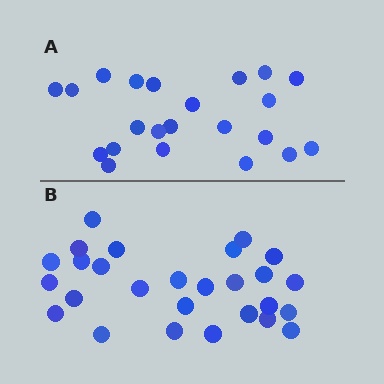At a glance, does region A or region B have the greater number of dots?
Region B (the bottom region) has more dots.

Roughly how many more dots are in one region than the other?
Region B has about 5 more dots than region A.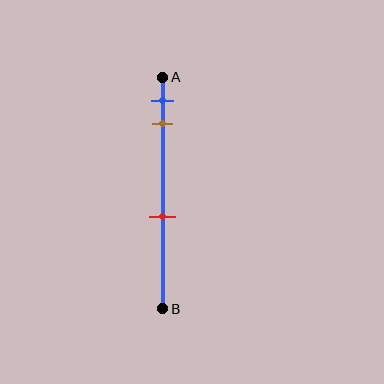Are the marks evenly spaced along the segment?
No, the marks are not evenly spaced.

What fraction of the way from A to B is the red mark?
The red mark is approximately 60% (0.6) of the way from A to B.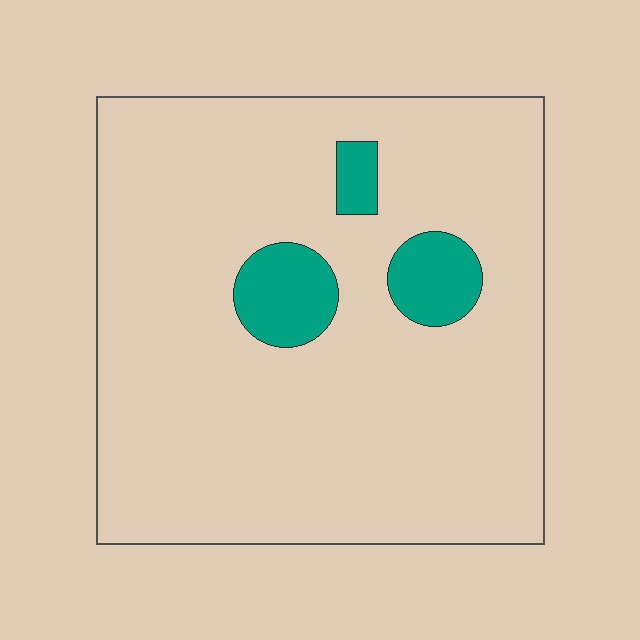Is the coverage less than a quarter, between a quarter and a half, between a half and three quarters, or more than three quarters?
Less than a quarter.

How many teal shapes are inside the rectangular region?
3.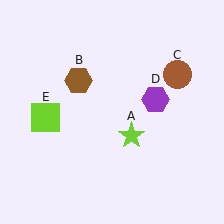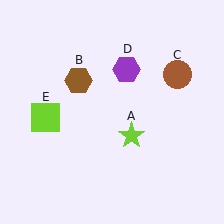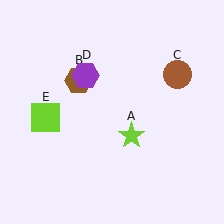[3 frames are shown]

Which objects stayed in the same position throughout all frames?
Lime star (object A) and brown hexagon (object B) and brown circle (object C) and lime square (object E) remained stationary.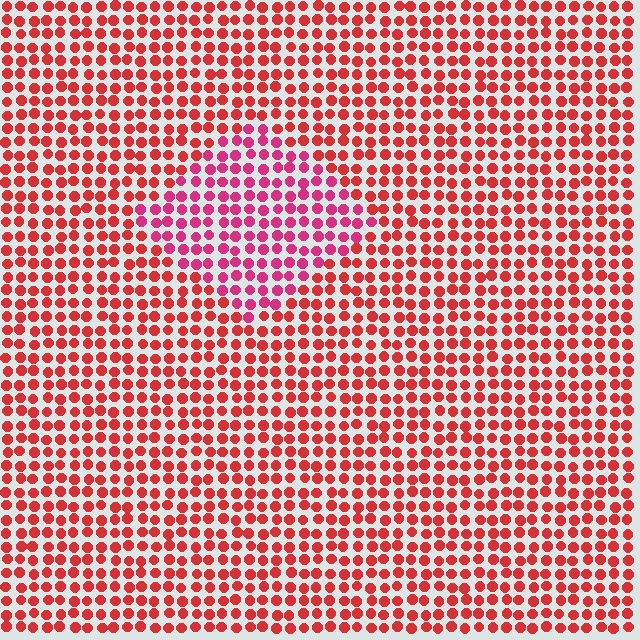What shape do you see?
I see a diamond.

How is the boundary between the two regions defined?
The boundary is defined purely by a slight shift in hue (about 27 degrees). Spacing, size, and orientation are identical on both sides.